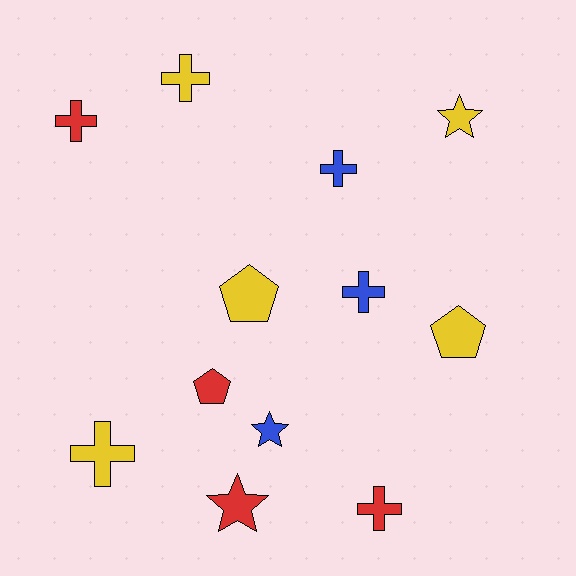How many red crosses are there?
There are 2 red crosses.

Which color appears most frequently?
Yellow, with 5 objects.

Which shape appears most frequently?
Cross, with 6 objects.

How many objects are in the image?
There are 12 objects.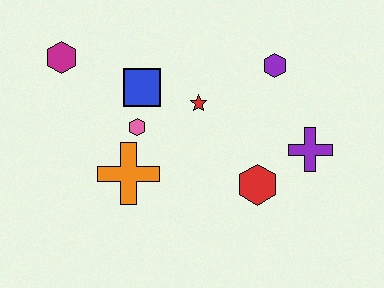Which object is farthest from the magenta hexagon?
The purple cross is farthest from the magenta hexagon.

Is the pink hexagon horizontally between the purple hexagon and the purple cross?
No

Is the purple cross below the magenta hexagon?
Yes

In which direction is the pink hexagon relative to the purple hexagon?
The pink hexagon is to the left of the purple hexagon.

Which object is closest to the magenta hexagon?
The blue square is closest to the magenta hexagon.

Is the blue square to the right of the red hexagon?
No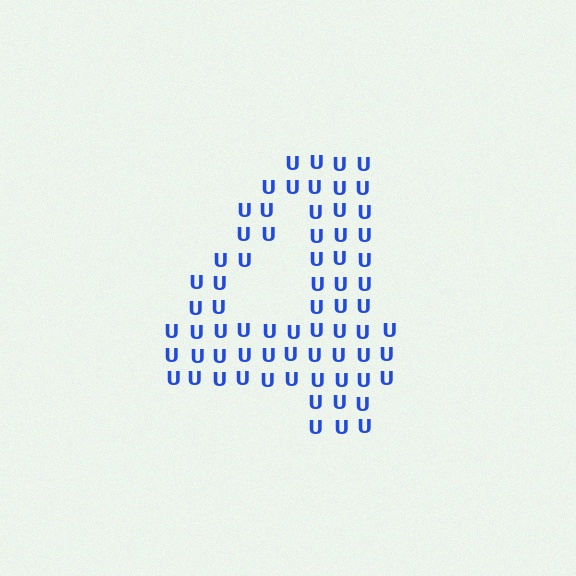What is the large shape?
The large shape is the digit 4.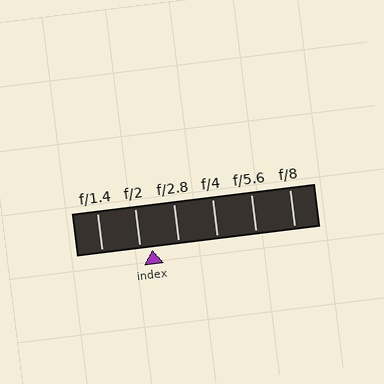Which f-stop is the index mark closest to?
The index mark is closest to f/2.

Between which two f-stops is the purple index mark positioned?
The index mark is between f/2 and f/2.8.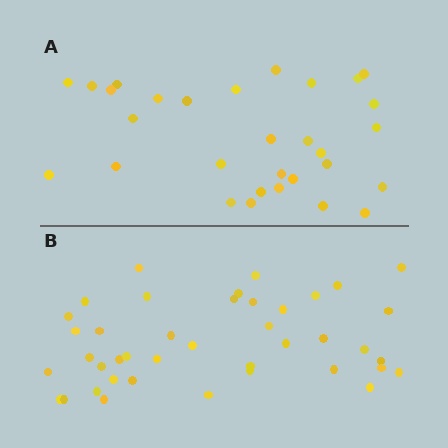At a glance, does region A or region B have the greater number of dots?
Region B (the bottom region) has more dots.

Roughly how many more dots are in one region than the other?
Region B has roughly 12 or so more dots than region A.